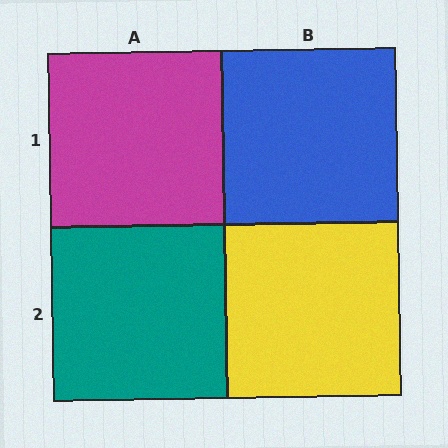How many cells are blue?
1 cell is blue.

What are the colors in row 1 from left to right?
Magenta, blue.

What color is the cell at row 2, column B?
Yellow.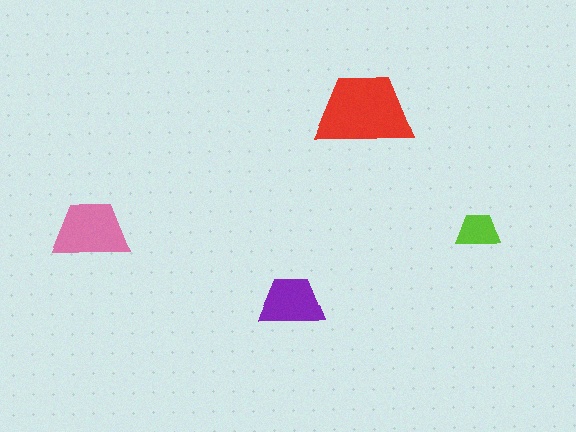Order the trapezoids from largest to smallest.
the red one, the pink one, the purple one, the lime one.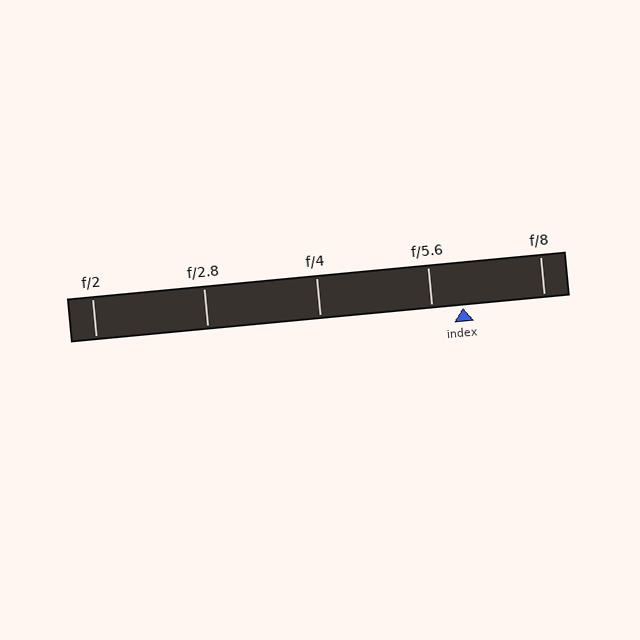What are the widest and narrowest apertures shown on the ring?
The widest aperture shown is f/2 and the narrowest is f/8.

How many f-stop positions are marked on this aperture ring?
There are 5 f-stop positions marked.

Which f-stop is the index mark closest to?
The index mark is closest to f/5.6.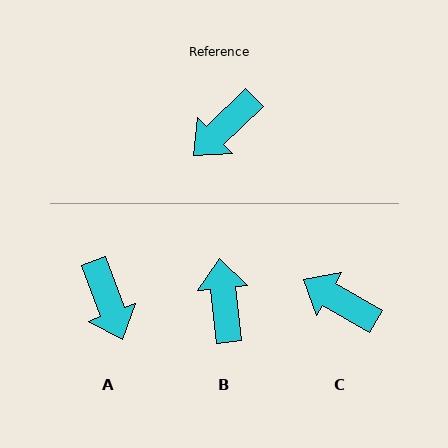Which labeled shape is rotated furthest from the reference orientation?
B, about 127 degrees away.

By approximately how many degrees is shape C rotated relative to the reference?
Approximately 74 degrees clockwise.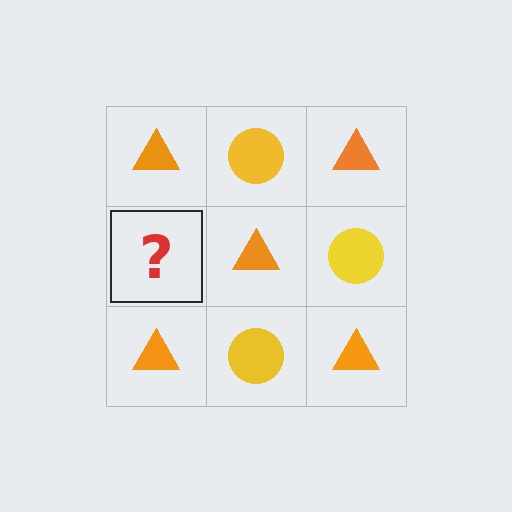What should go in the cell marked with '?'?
The missing cell should contain a yellow circle.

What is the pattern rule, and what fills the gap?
The rule is that it alternates orange triangle and yellow circle in a checkerboard pattern. The gap should be filled with a yellow circle.